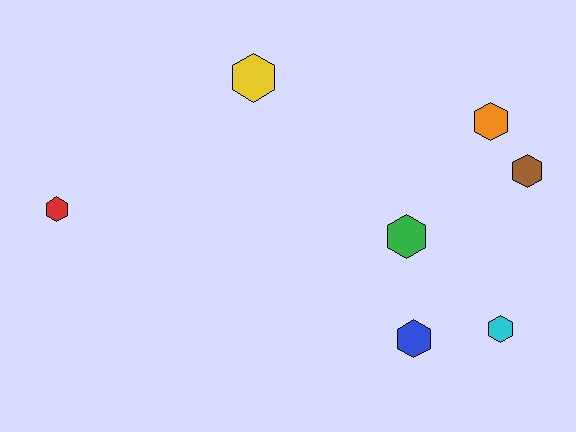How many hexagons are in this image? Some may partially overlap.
There are 7 hexagons.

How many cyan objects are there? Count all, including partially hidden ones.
There is 1 cyan object.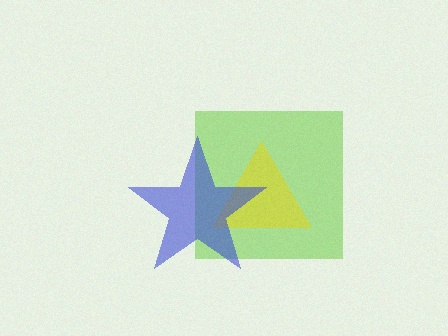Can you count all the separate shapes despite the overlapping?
Yes, there are 3 separate shapes.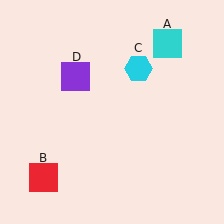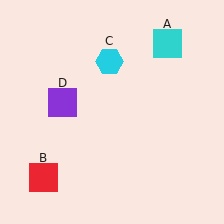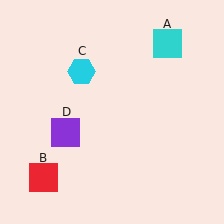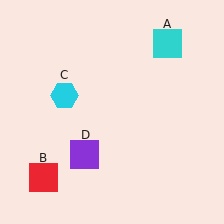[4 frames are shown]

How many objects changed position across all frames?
2 objects changed position: cyan hexagon (object C), purple square (object D).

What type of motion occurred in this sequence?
The cyan hexagon (object C), purple square (object D) rotated counterclockwise around the center of the scene.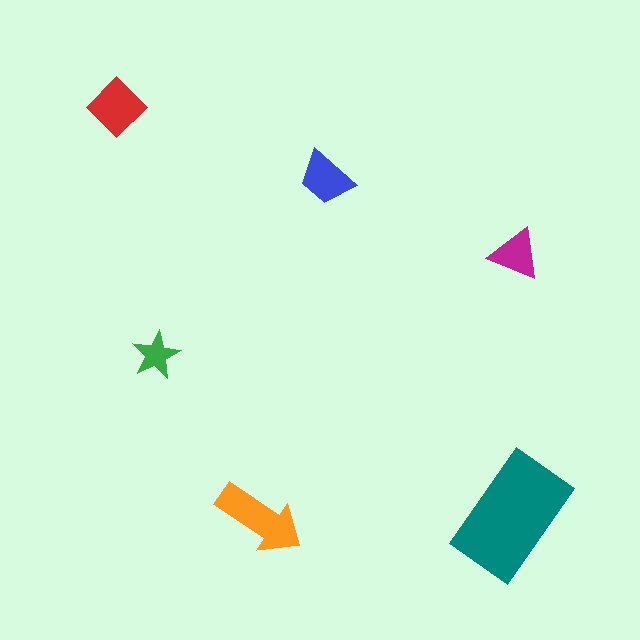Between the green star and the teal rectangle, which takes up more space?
The teal rectangle.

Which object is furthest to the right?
The magenta triangle is rightmost.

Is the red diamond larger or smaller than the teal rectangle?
Smaller.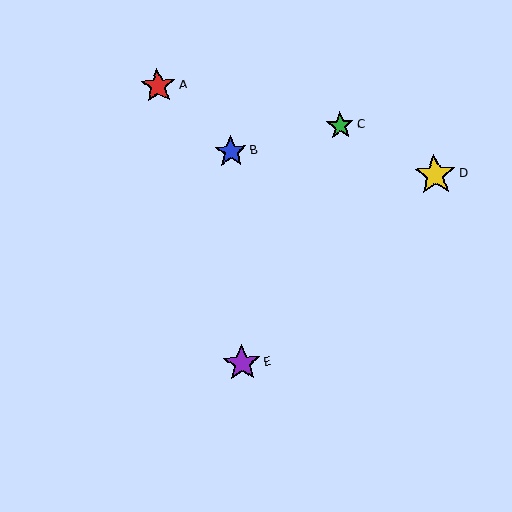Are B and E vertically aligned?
Yes, both are at x≈231.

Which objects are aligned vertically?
Objects B, E are aligned vertically.